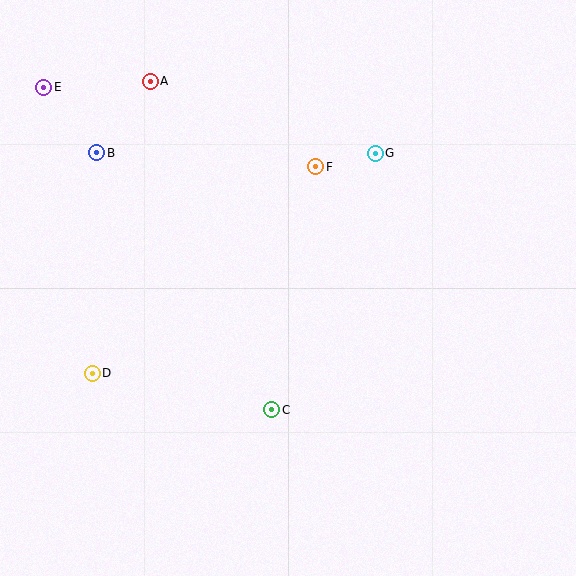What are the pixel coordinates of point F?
Point F is at (316, 167).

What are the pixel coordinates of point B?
Point B is at (97, 153).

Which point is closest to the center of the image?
Point C at (272, 410) is closest to the center.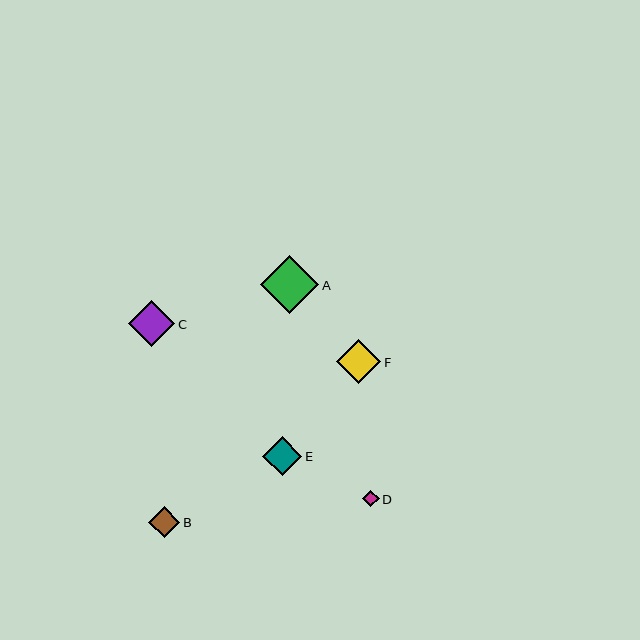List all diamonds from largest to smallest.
From largest to smallest: A, C, F, E, B, D.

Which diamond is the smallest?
Diamond D is the smallest with a size of approximately 17 pixels.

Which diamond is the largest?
Diamond A is the largest with a size of approximately 58 pixels.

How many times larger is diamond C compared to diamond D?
Diamond C is approximately 2.7 times the size of diamond D.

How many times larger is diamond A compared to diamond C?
Diamond A is approximately 1.3 times the size of diamond C.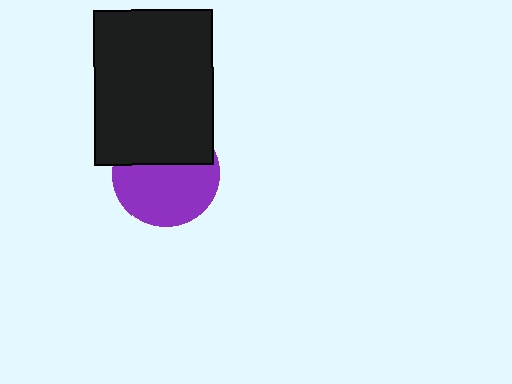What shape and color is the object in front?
The object in front is a black rectangle.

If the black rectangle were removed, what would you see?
You would see the complete purple circle.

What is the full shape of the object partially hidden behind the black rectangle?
The partially hidden object is a purple circle.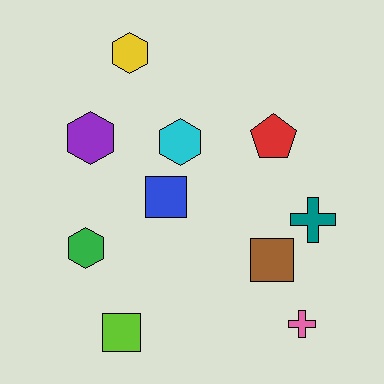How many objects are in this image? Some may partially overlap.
There are 10 objects.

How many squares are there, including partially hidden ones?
There are 3 squares.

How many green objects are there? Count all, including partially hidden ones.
There is 1 green object.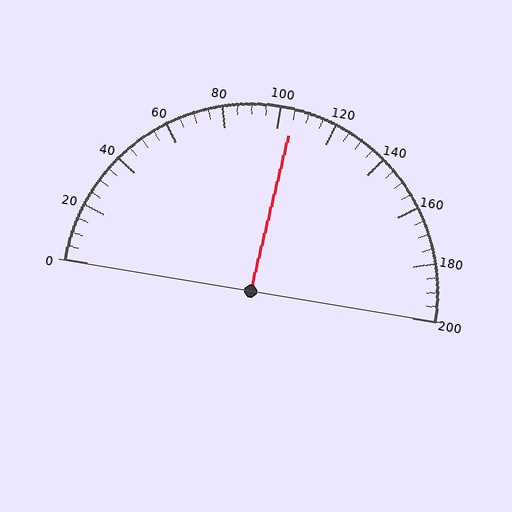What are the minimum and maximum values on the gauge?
The gauge ranges from 0 to 200.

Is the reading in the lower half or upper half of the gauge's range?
The reading is in the upper half of the range (0 to 200).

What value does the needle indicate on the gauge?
The needle indicates approximately 105.